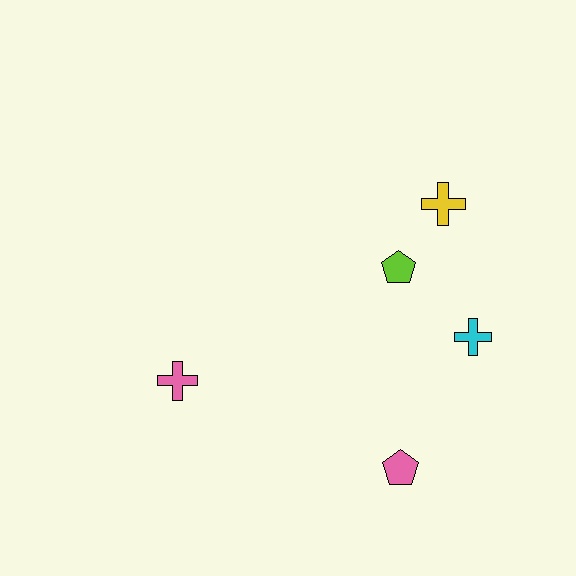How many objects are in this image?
There are 5 objects.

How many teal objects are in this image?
There are no teal objects.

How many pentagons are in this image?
There are 2 pentagons.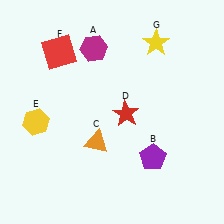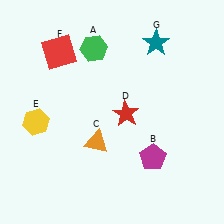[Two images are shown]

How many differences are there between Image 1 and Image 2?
There are 3 differences between the two images.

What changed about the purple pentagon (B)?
In Image 1, B is purple. In Image 2, it changed to magenta.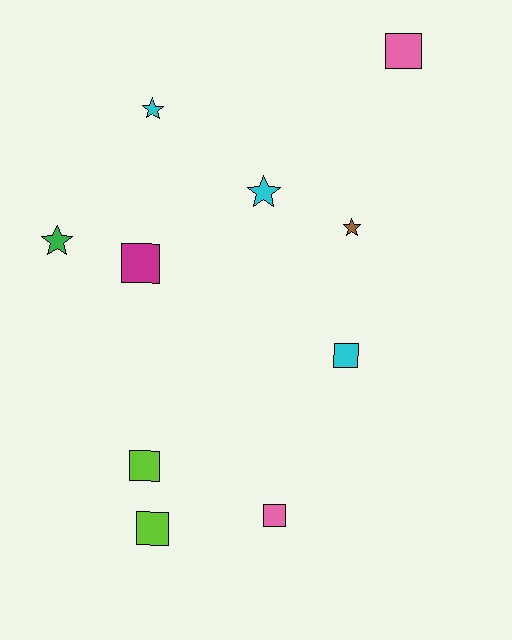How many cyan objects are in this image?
There are 3 cyan objects.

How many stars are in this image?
There are 4 stars.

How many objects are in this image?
There are 10 objects.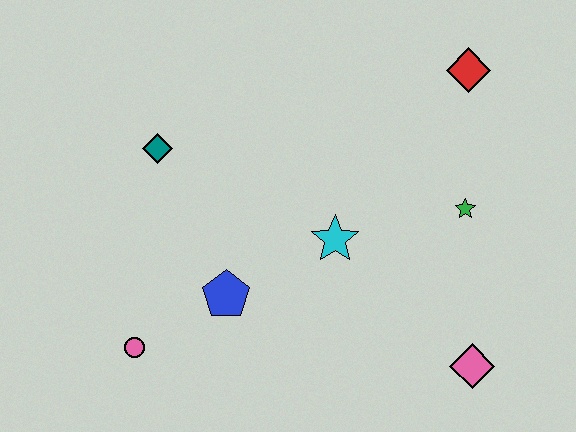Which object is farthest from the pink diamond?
The teal diamond is farthest from the pink diamond.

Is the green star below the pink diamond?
No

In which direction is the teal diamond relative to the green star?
The teal diamond is to the left of the green star.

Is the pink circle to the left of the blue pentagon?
Yes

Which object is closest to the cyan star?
The blue pentagon is closest to the cyan star.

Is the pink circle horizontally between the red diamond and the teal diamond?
No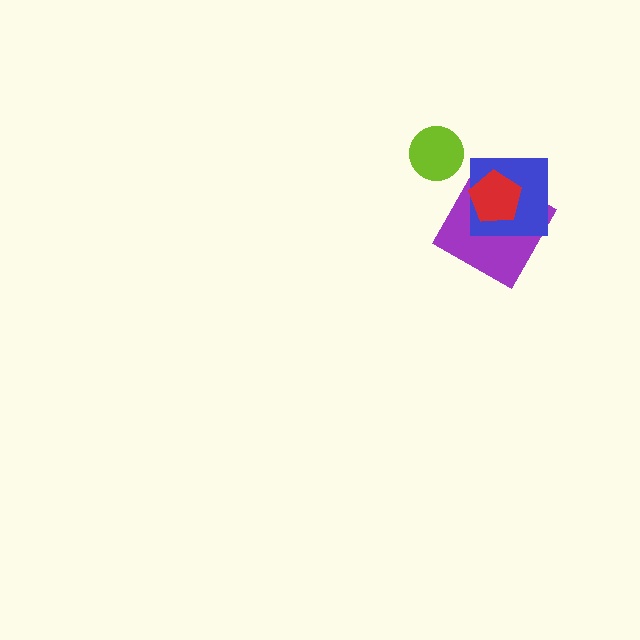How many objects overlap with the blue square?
2 objects overlap with the blue square.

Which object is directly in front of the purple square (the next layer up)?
The blue square is directly in front of the purple square.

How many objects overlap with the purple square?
2 objects overlap with the purple square.